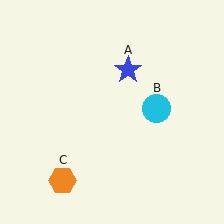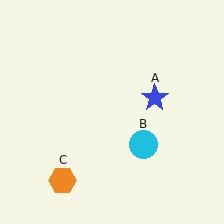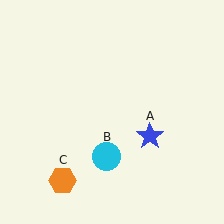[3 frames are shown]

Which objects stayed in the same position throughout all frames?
Orange hexagon (object C) remained stationary.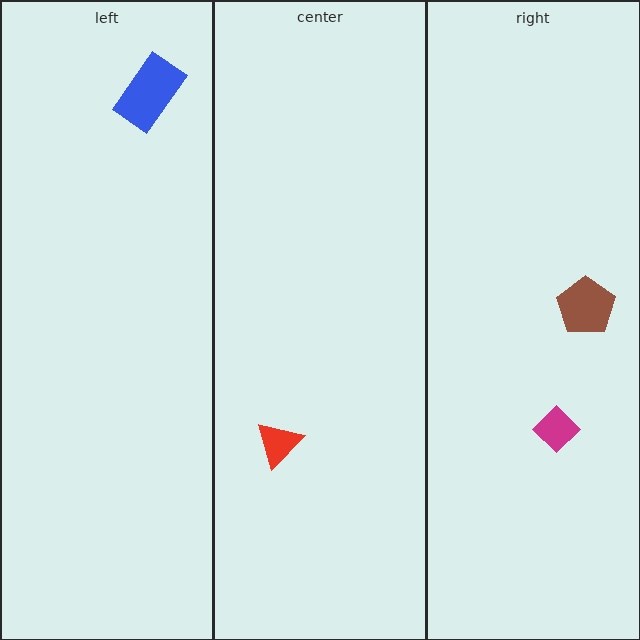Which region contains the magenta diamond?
The right region.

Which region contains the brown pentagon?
The right region.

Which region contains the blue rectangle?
The left region.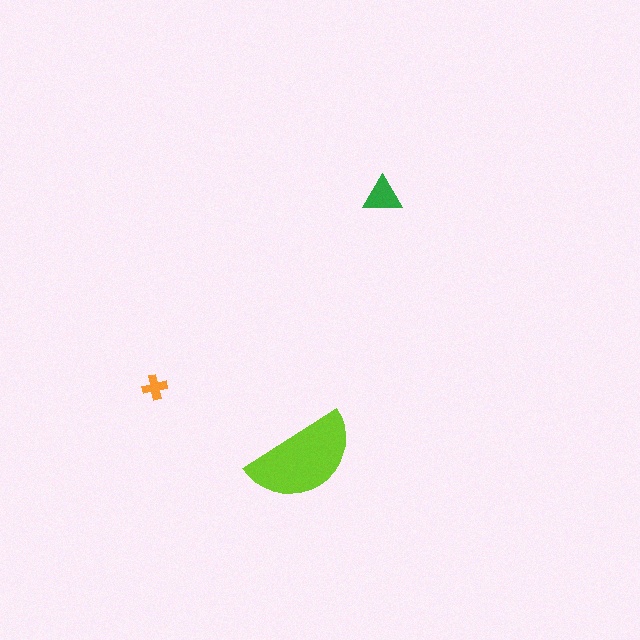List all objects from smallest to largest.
The orange cross, the green triangle, the lime semicircle.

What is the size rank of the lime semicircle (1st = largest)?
1st.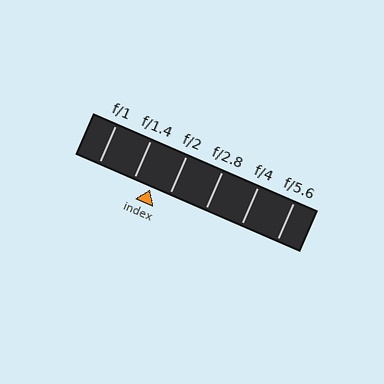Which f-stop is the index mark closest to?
The index mark is closest to f/1.4.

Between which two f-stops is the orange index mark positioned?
The index mark is between f/1.4 and f/2.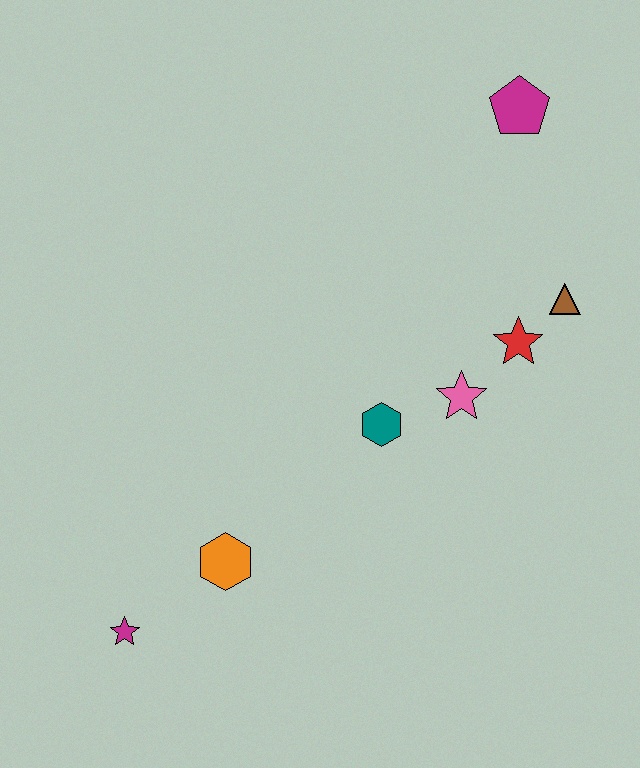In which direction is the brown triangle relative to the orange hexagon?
The brown triangle is to the right of the orange hexagon.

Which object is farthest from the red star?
The magenta star is farthest from the red star.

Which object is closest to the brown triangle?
The red star is closest to the brown triangle.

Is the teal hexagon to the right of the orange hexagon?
Yes